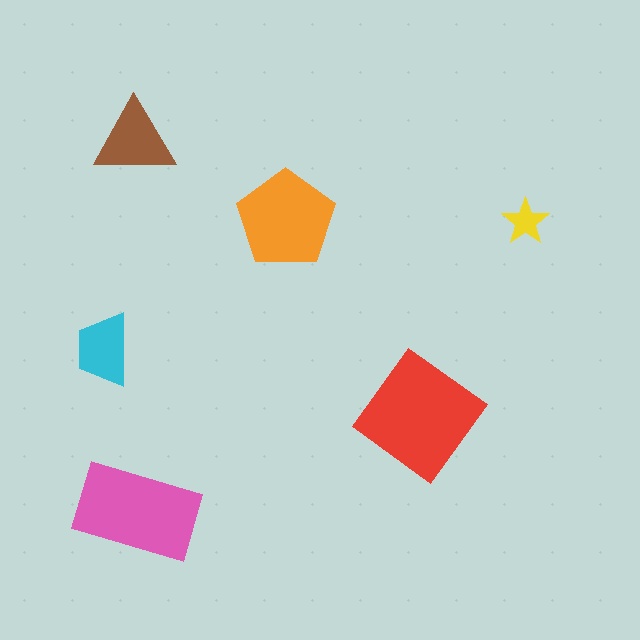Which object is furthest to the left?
The cyan trapezoid is leftmost.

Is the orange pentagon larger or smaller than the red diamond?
Smaller.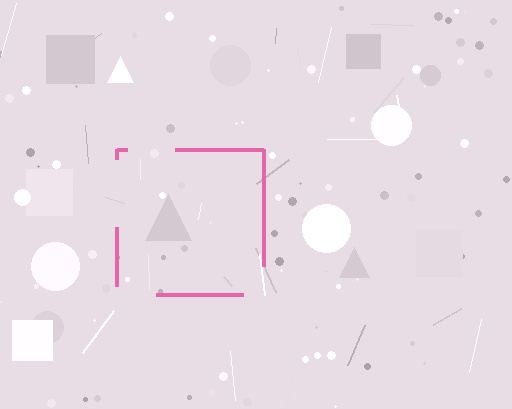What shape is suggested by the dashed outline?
The dashed outline suggests a square.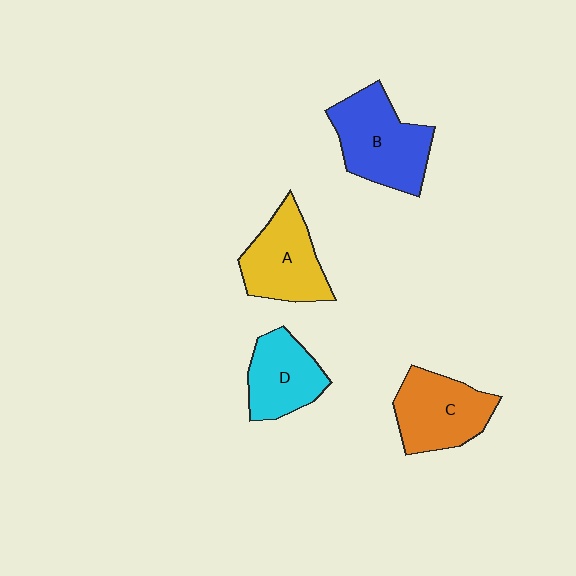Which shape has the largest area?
Shape B (blue).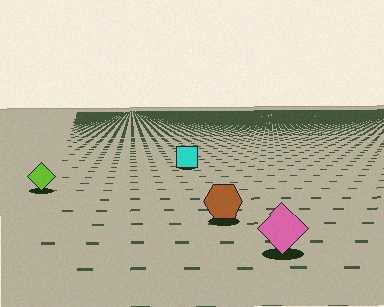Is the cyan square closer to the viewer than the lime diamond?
No. The lime diamond is closer — you can tell from the texture gradient: the ground texture is coarser near it.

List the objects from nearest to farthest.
From nearest to farthest: the pink diamond, the brown hexagon, the lime diamond, the cyan square.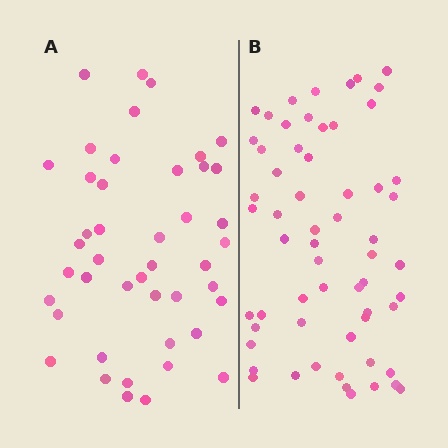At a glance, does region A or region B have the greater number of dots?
Region B (the right region) has more dots.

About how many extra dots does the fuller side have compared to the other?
Region B has approximately 15 more dots than region A.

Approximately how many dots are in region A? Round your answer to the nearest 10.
About 40 dots. (The exact count is 44, which rounds to 40.)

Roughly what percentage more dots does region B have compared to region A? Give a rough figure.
About 35% more.